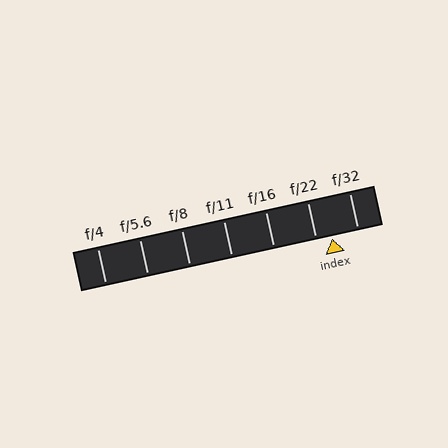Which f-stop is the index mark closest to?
The index mark is closest to f/22.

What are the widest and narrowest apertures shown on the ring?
The widest aperture shown is f/4 and the narrowest is f/32.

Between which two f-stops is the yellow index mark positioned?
The index mark is between f/22 and f/32.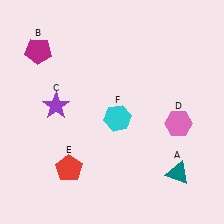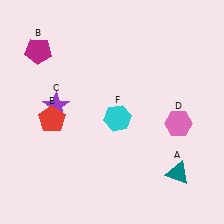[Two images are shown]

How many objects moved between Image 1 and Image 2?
1 object moved between the two images.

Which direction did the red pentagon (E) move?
The red pentagon (E) moved up.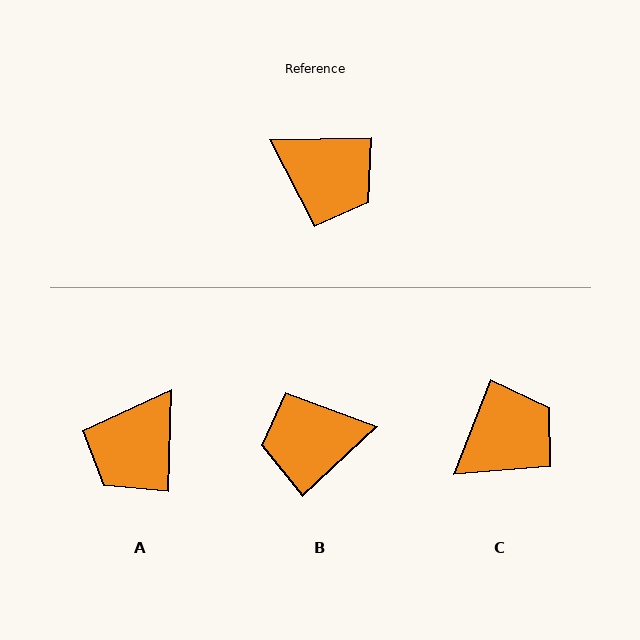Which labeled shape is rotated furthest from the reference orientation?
B, about 138 degrees away.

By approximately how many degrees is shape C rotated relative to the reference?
Approximately 68 degrees counter-clockwise.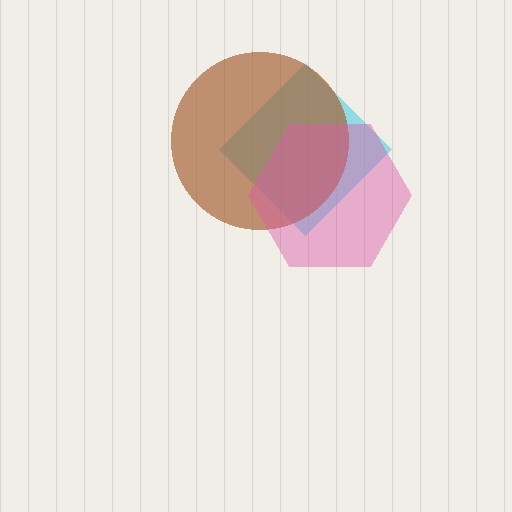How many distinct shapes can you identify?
There are 3 distinct shapes: a cyan diamond, a brown circle, a pink hexagon.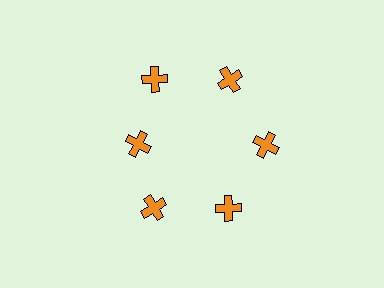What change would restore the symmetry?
The symmetry would be restored by moving it outward, back onto the ring so that all 6 crosses sit at equal angles and equal distance from the center.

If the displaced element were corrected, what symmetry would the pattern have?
It would have 6-fold rotational symmetry — the pattern would map onto itself every 60 degrees.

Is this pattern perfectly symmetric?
No. The 6 orange crosses are arranged in a ring, but one element near the 9 o'clock position is pulled inward toward the center, breaking the 6-fold rotational symmetry.